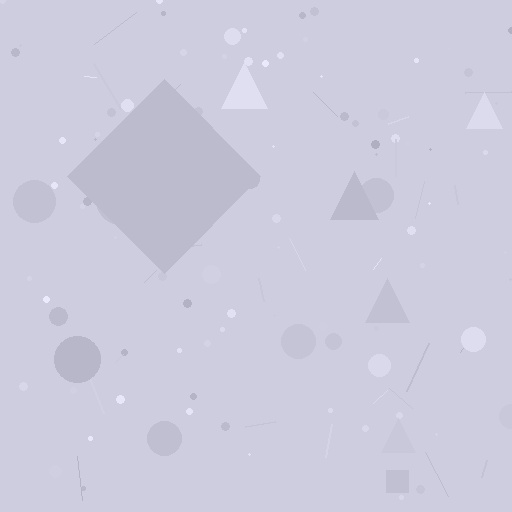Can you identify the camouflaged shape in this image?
The camouflaged shape is a diamond.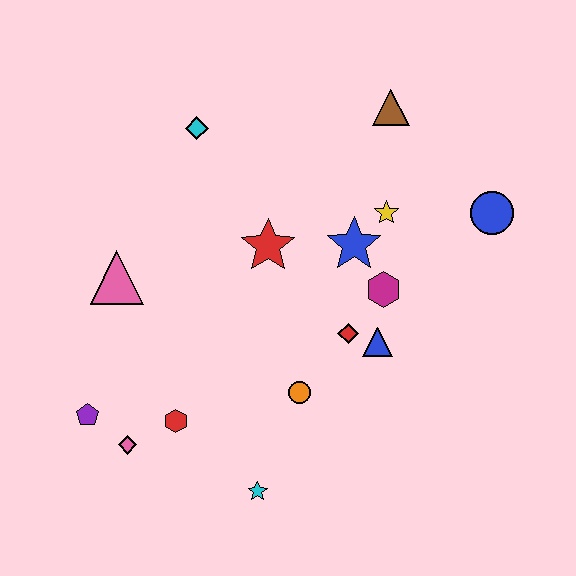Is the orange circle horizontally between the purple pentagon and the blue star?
Yes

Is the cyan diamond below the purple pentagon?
No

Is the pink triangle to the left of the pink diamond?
Yes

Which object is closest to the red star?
The blue star is closest to the red star.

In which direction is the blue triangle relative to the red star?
The blue triangle is to the right of the red star.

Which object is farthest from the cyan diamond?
The cyan star is farthest from the cyan diamond.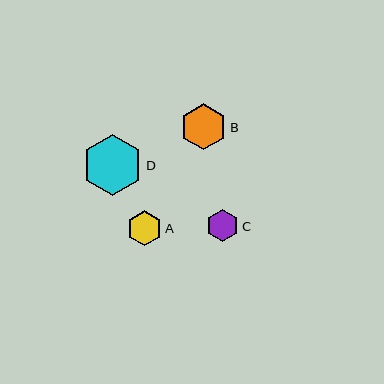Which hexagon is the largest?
Hexagon D is the largest with a size of approximately 60 pixels.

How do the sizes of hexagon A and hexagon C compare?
Hexagon A and hexagon C are approximately the same size.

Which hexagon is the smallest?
Hexagon C is the smallest with a size of approximately 32 pixels.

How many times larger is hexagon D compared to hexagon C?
Hexagon D is approximately 1.9 times the size of hexagon C.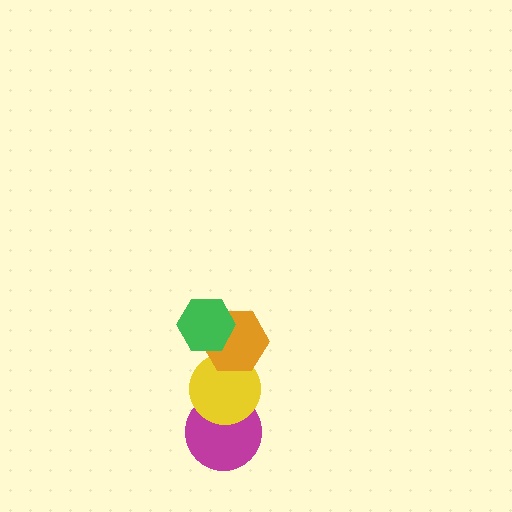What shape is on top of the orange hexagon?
The green hexagon is on top of the orange hexagon.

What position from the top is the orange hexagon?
The orange hexagon is 2nd from the top.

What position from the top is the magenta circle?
The magenta circle is 4th from the top.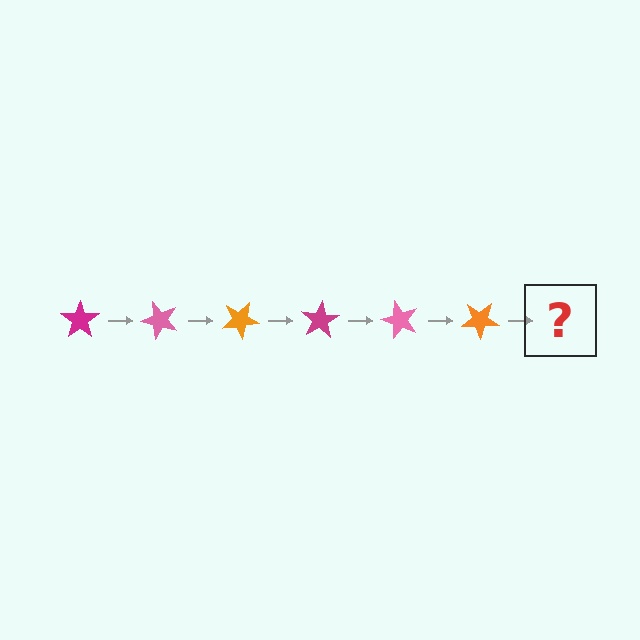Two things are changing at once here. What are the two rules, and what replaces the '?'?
The two rules are that it rotates 50 degrees each step and the color cycles through magenta, pink, and orange. The '?' should be a magenta star, rotated 300 degrees from the start.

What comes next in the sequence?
The next element should be a magenta star, rotated 300 degrees from the start.